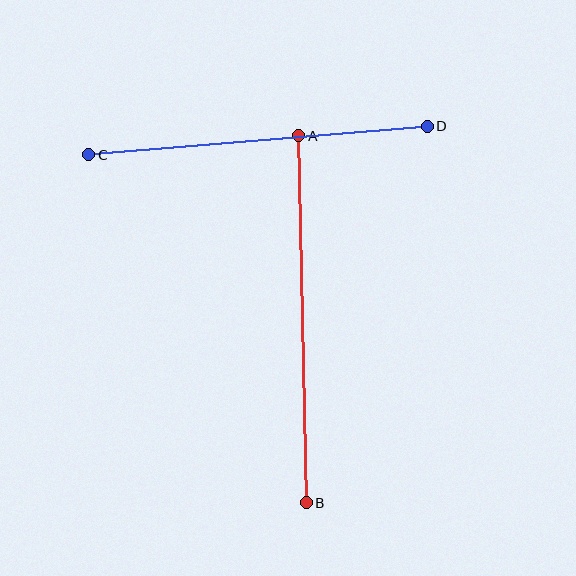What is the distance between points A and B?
The distance is approximately 367 pixels.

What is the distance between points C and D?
The distance is approximately 340 pixels.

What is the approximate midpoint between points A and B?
The midpoint is at approximately (302, 319) pixels.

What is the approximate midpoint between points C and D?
The midpoint is at approximately (258, 140) pixels.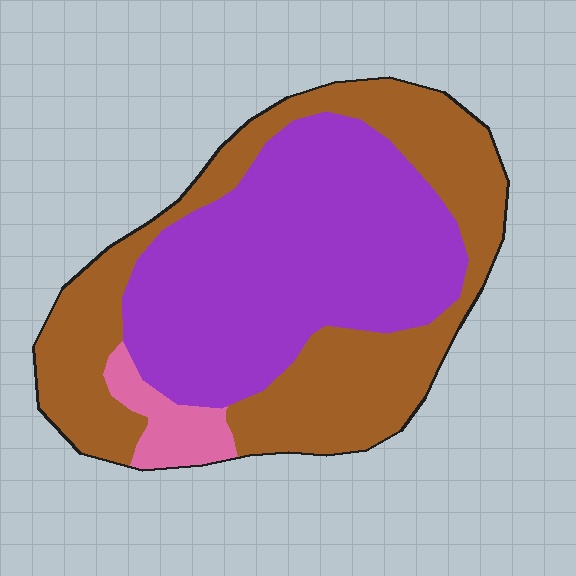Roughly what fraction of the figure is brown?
Brown takes up between a third and a half of the figure.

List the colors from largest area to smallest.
From largest to smallest: purple, brown, pink.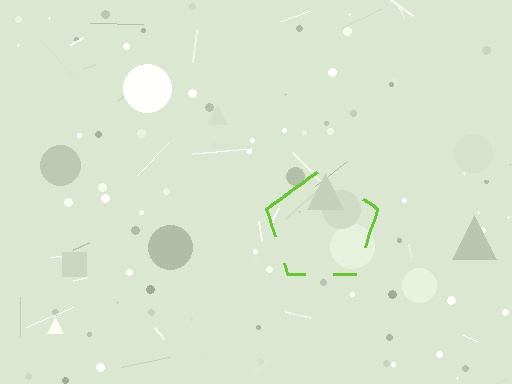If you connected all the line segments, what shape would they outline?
They would outline a pentagon.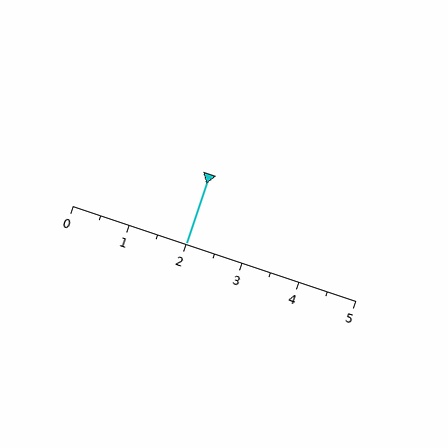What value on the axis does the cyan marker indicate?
The marker indicates approximately 2.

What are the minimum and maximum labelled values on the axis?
The axis runs from 0 to 5.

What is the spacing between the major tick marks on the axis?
The major ticks are spaced 1 apart.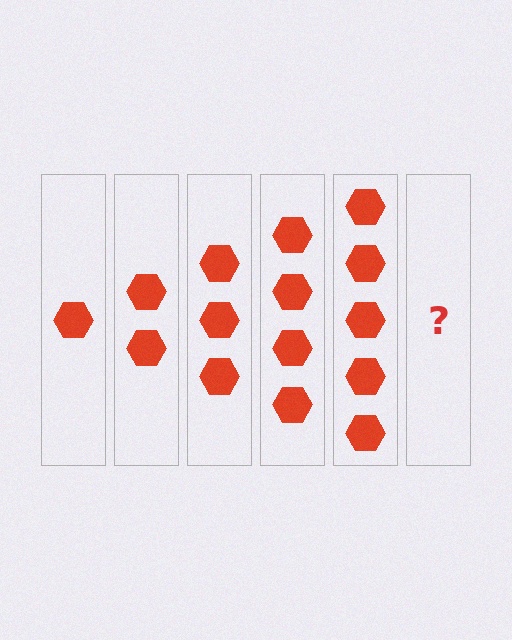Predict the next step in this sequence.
The next step is 6 hexagons.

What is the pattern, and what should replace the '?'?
The pattern is that each step adds one more hexagon. The '?' should be 6 hexagons.